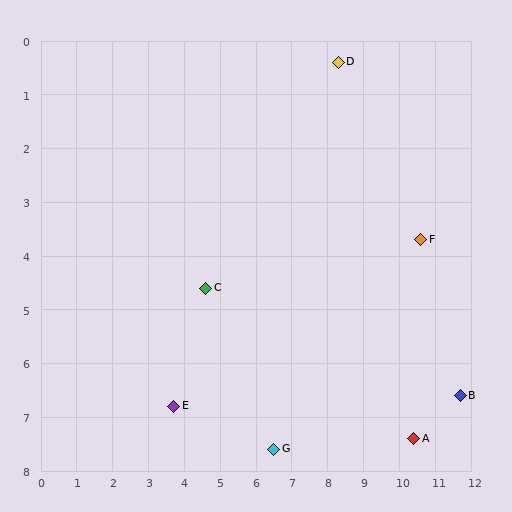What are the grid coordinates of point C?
Point C is at approximately (4.6, 4.6).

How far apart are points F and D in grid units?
Points F and D are about 4.0 grid units apart.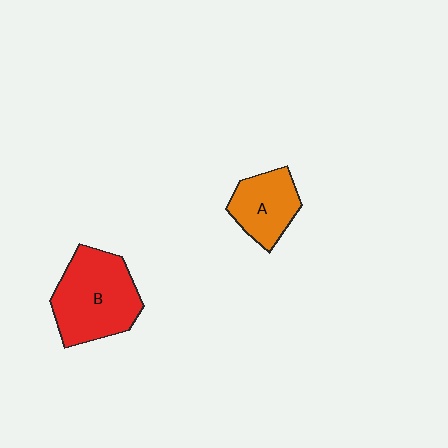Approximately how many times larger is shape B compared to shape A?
Approximately 1.6 times.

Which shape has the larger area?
Shape B (red).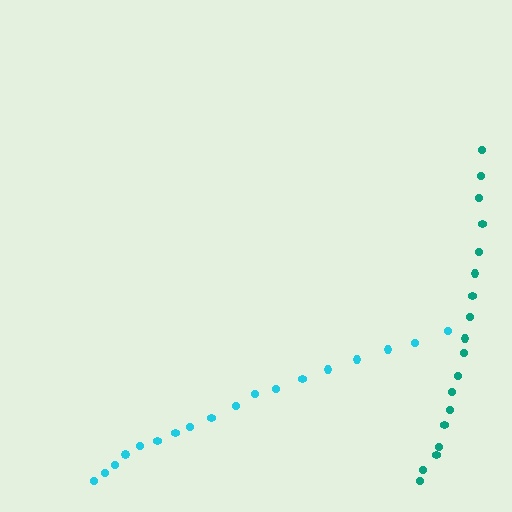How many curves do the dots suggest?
There are 2 distinct paths.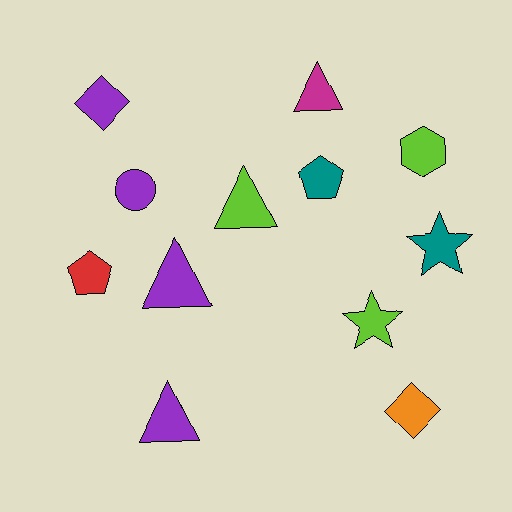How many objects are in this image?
There are 12 objects.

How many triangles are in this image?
There are 4 triangles.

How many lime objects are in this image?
There are 3 lime objects.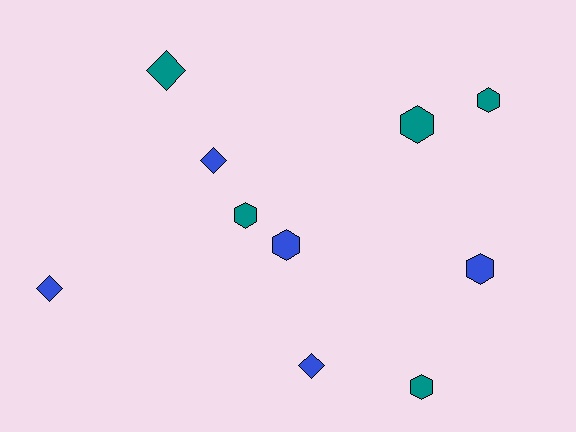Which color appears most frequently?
Blue, with 5 objects.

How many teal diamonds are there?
There is 1 teal diamond.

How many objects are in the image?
There are 10 objects.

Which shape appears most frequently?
Hexagon, with 6 objects.